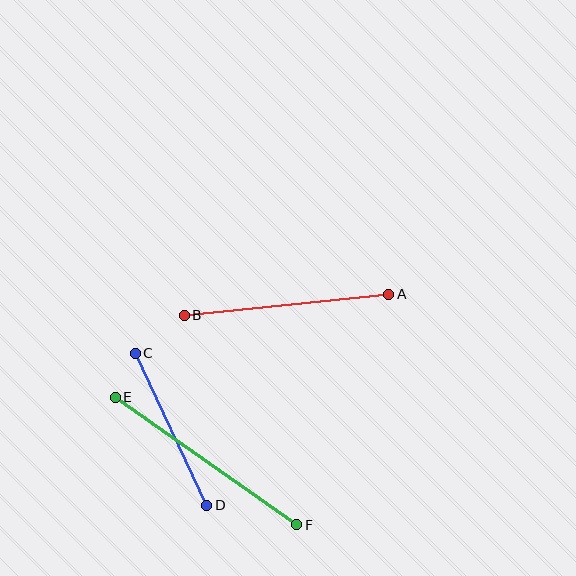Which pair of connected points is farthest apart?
Points E and F are farthest apart.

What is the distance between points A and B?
The distance is approximately 205 pixels.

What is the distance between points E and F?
The distance is approximately 222 pixels.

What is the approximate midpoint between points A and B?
The midpoint is at approximately (286, 305) pixels.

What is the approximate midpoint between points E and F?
The midpoint is at approximately (206, 461) pixels.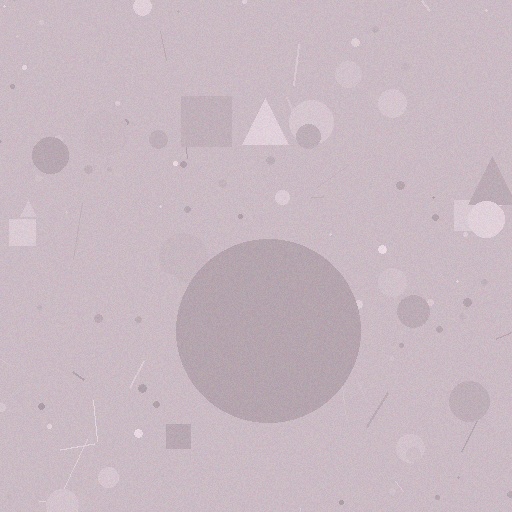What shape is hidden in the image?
A circle is hidden in the image.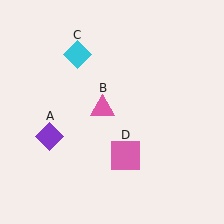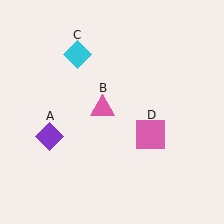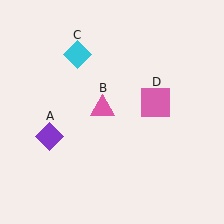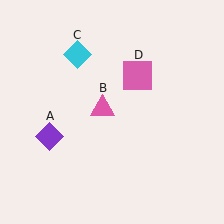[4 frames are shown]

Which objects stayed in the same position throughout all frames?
Purple diamond (object A) and pink triangle (object B) and cyan diamond (object C) remained stationary.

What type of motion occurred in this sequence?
The pink square (object D) rotated counterclockwise around the center of the scene.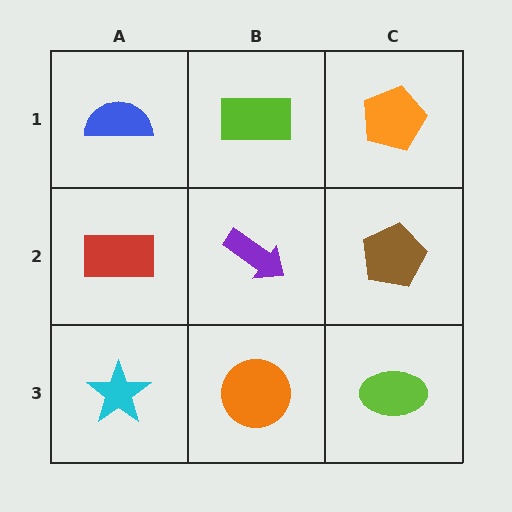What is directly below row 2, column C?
A lime ellipse.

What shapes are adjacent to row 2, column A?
A blue semicircle (row 1, column A), a cyan star (row 3, column A), a purple arrow (row 2, column B).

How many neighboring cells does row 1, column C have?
2.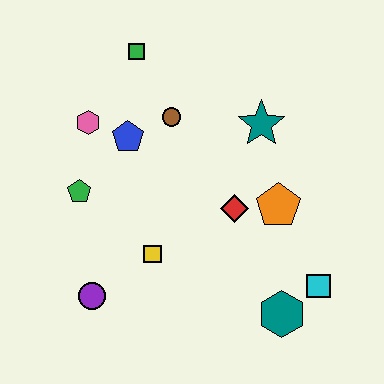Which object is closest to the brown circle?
The blue pentagon is closest to the brown circle.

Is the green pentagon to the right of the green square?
No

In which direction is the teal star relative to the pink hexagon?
The teal star is to the right of the pink hexagon.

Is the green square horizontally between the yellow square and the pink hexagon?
Yes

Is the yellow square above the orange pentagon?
No